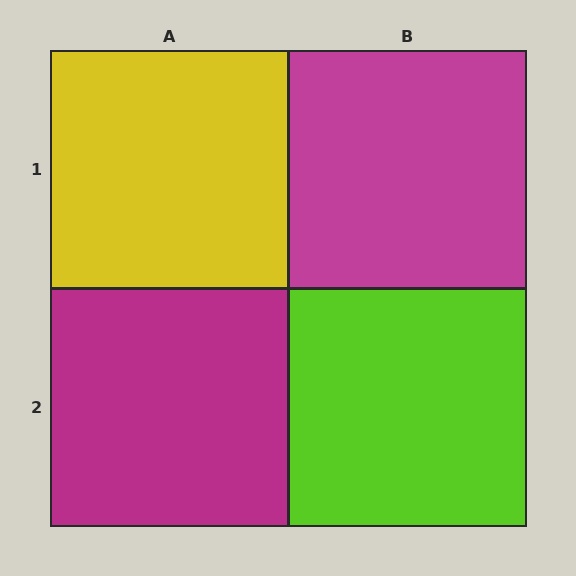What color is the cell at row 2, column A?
Magenta.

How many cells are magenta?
2 cells are magenta.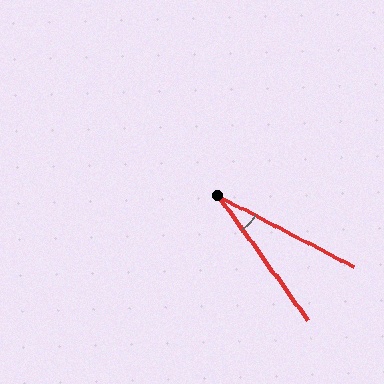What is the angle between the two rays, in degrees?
Approximately 27 degrees.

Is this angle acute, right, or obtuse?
It is acute.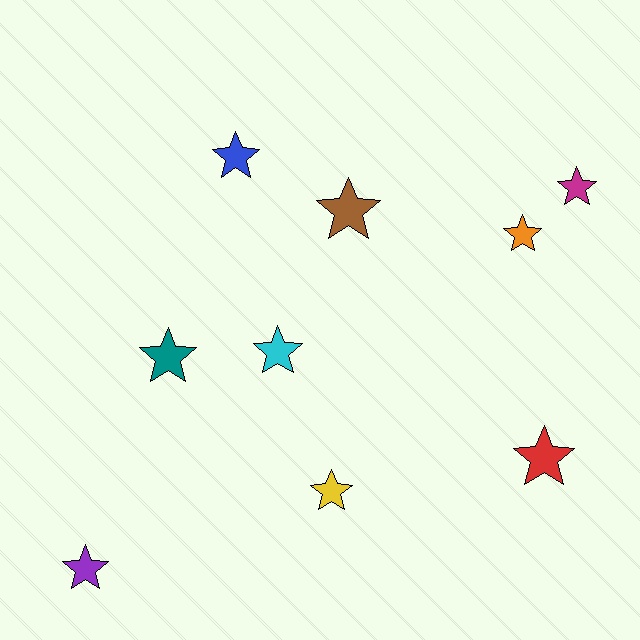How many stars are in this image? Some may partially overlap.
There are 9 stars.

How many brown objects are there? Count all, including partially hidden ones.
There is 1 brown object.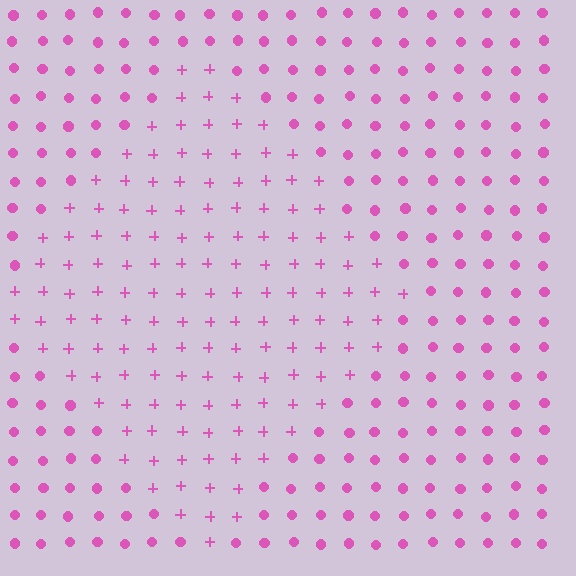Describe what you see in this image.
The image is filled with small pink elements arranged in a uniform grid. A diamond-shaped region contains plus signs, while the surrounding area contains circles. The boundary is defined purely by the change in element shape.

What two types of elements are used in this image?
The image uses plus signs inside the diamond region and circles outside it.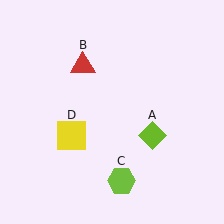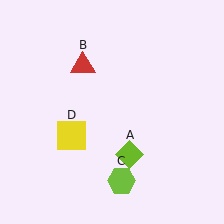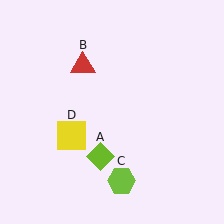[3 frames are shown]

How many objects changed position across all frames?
1 object changed position: lime diamond (object A).